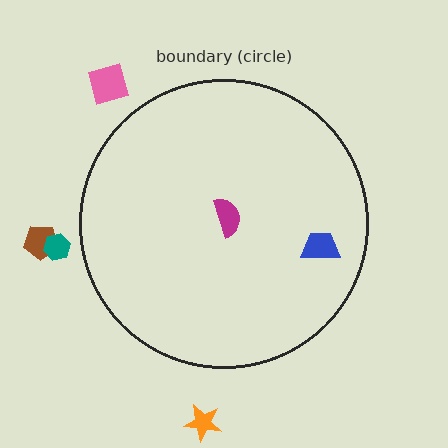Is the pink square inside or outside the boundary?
Outside.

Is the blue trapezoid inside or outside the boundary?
Inside.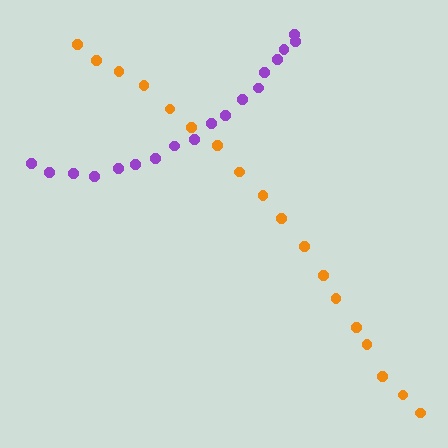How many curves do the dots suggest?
There are 2 distinct paths.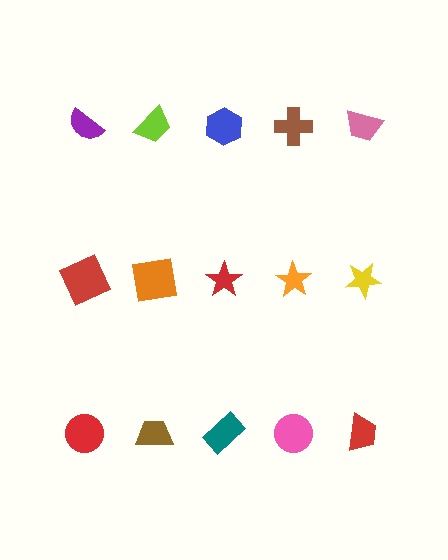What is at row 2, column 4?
An orange star.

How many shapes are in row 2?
5 shapes.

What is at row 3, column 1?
A red circle.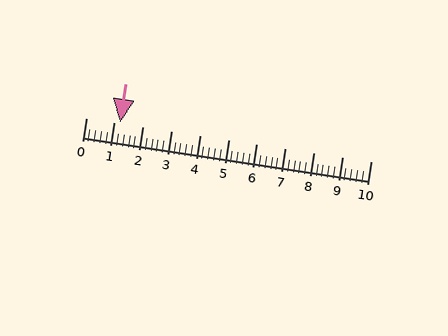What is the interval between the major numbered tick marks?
The major tick marks are spaced 1 units apart.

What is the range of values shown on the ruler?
The ruler shows values from 0 to 10.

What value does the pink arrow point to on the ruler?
The pink arrow points to approximately 1.2.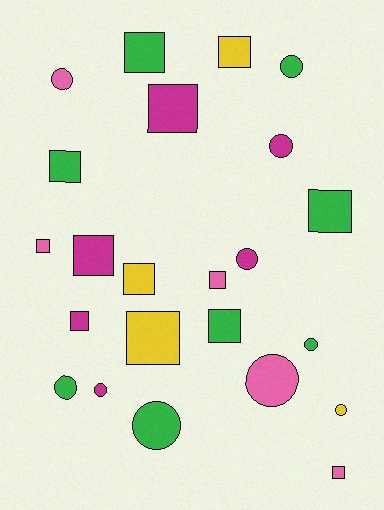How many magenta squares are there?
There are 3 magenta squares.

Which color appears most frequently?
Green, with 8 objects.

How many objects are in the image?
There are 23 objects.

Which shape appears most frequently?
Square, with 13 objects.